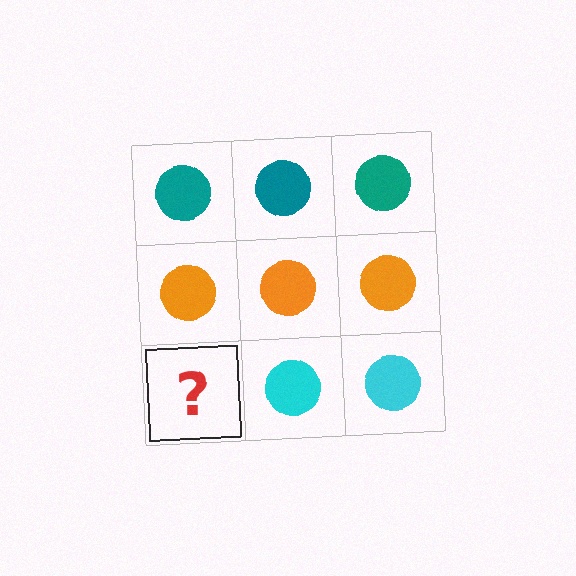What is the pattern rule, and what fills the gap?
The rule is that each row has a consistent color. The gap should be filled with a cyan circle.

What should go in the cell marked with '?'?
The missing cell should contain a cyan circle.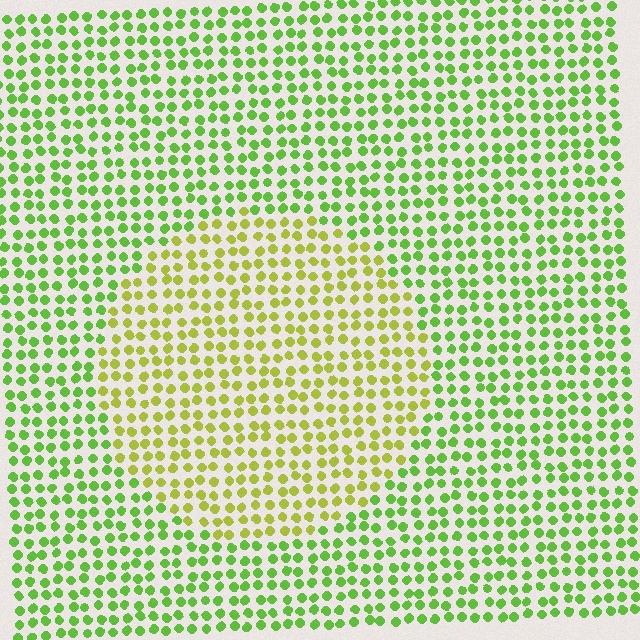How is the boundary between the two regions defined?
The boundary is defined purely by a slight shift in hue (about 34 degrees). Spacing, size, and orientation are identical on both sides.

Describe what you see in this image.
The image is filled with small lime elements in a uniform arrangement. A circle-shaped region is visible where the elements are tinted to a slightly different hue, forming a subtle color boundary.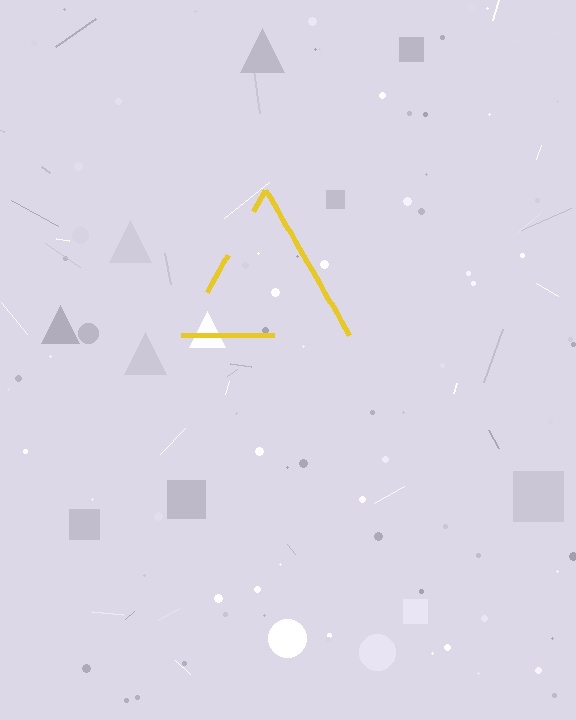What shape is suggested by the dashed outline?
The dashed outline suggests a triangle.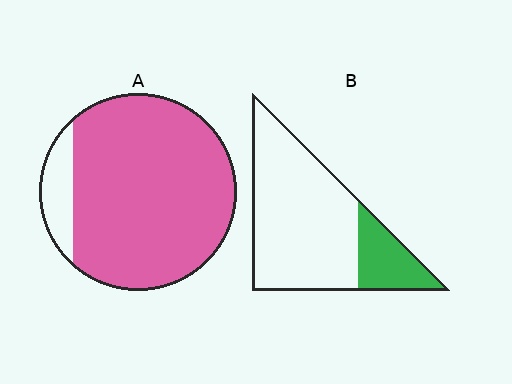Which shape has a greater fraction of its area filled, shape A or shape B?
Shape A.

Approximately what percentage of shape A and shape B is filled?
A is approximately 90% and B is approximately 20%.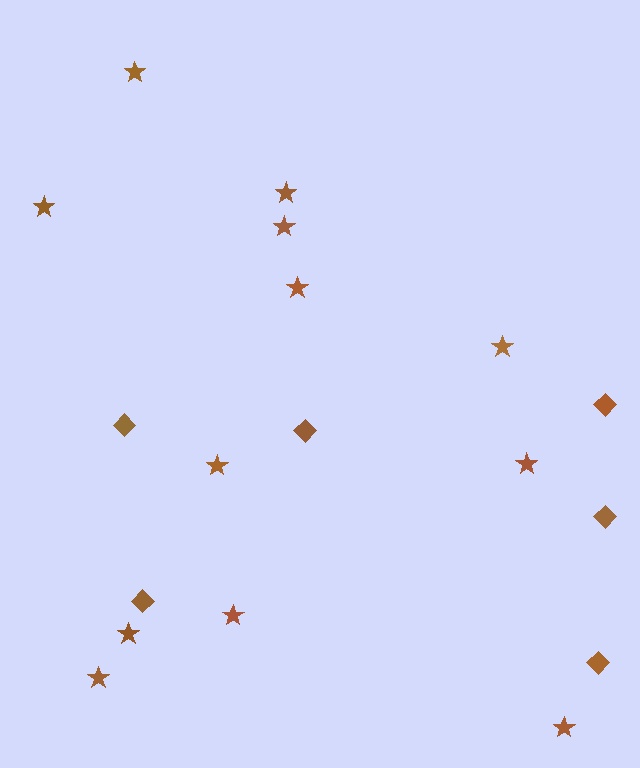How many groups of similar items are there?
There are 2 groups: one group of stars (12) and one group of diamonds (6).